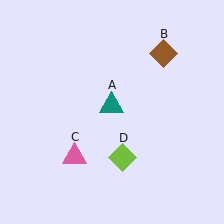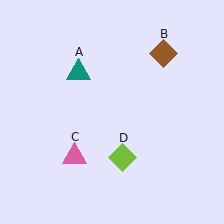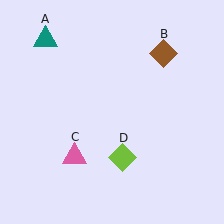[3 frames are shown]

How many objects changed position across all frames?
1 object changed position: teal triangle (object A).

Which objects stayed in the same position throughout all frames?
Brown diamond (object B) and pink triangle (object C) and lime diamond (object D) remained stationary.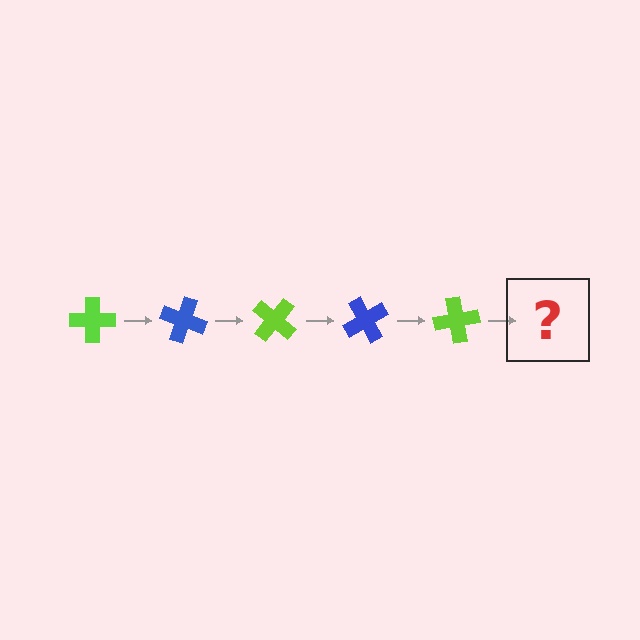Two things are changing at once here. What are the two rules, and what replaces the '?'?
The two rules are that it rotates 20 degrees each step and the color cycles through lime and blue. The '?' should be a blue cross, rotated 100 degrees from the start.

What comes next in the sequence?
The next element should be a blue cross, rotated 100 degrees from the start.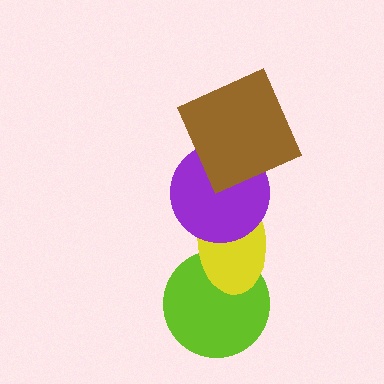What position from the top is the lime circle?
The lime circle is 4th from the top.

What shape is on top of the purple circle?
The brown square is on top of the purple circle.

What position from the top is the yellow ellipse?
The yellow ellipse is 3rd from the top.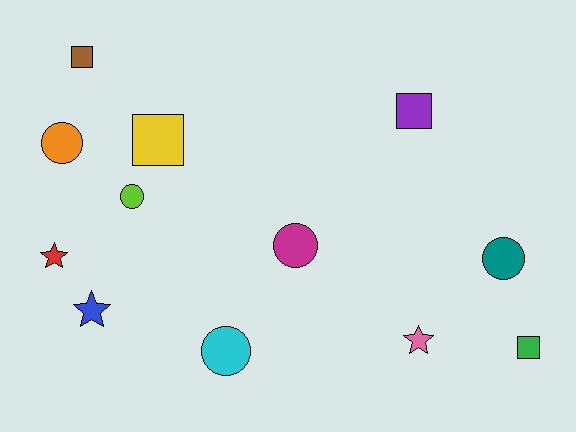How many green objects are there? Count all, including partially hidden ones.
There is 1 green object.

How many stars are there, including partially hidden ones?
There are 3 stars.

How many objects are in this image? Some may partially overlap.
There are 12 objects.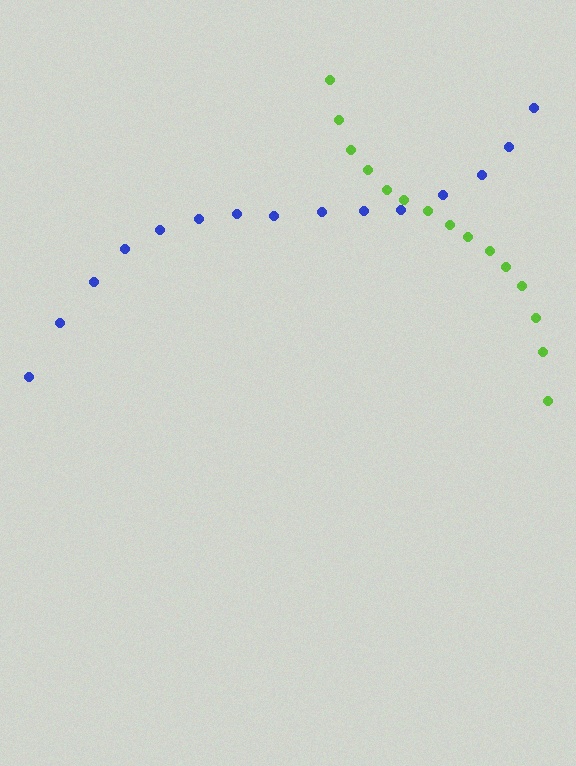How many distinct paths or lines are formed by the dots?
There are 2 distinct paths.